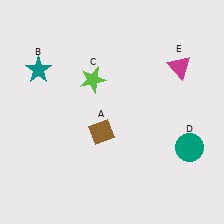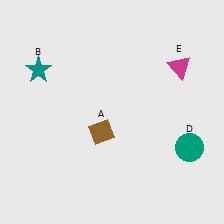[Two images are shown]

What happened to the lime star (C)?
The lime star (C) was removed in Image 2. It was in the top-left area of Image 1.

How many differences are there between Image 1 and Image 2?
There is 1 difference between the two images.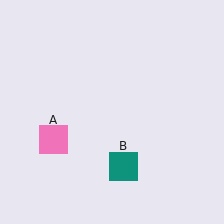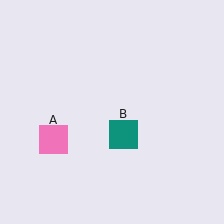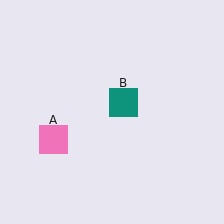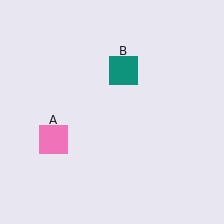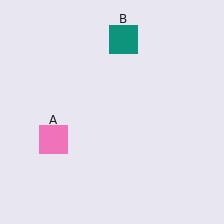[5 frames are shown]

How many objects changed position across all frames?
1 object changed position: teal square (object B).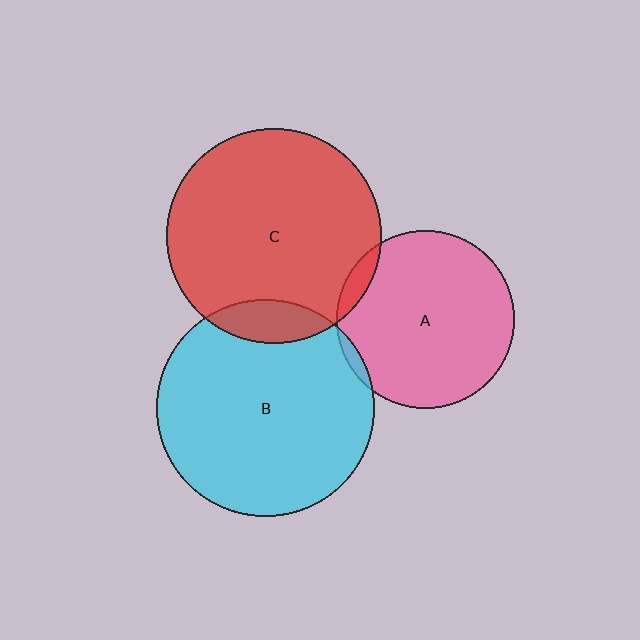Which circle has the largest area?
Circle B (cyan).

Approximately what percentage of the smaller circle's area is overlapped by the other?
Approximately 5%.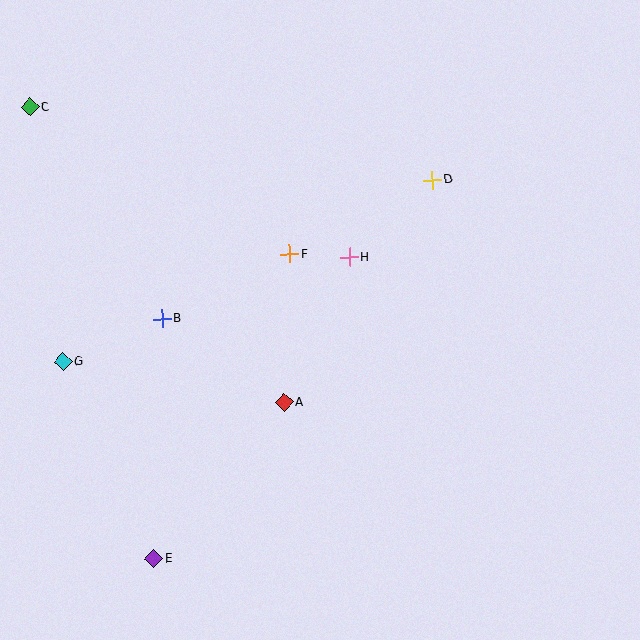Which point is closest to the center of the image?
Point H at (349, 257) is closest to the center.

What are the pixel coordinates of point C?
Point C is at (30, 107).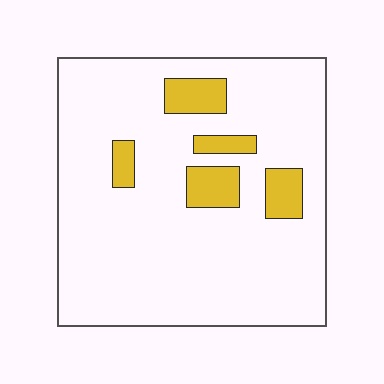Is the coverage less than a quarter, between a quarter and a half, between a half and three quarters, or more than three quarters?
Less than a quarter.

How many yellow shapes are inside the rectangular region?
5.